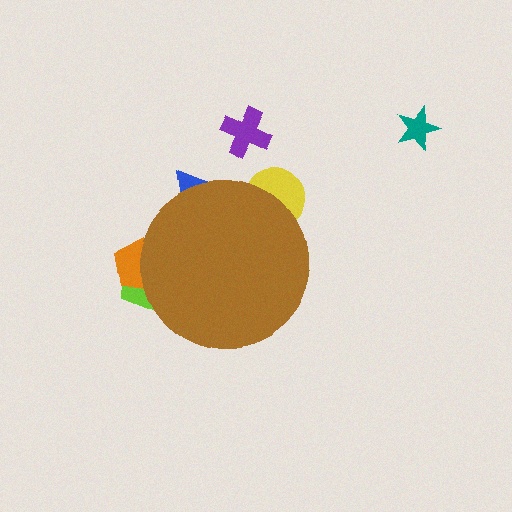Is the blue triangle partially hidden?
Yes, the blue triangle is partially hidden behind the brown circle.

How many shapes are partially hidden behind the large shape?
4 shapes are partially hidden.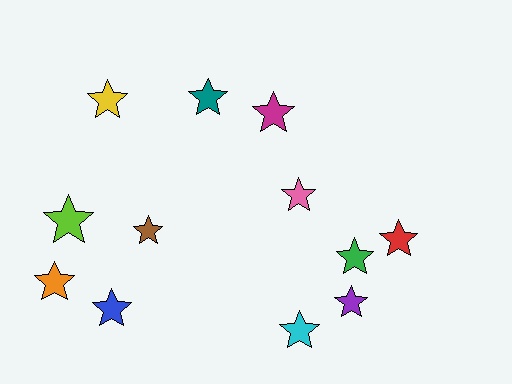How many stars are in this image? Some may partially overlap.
There are 12 stars.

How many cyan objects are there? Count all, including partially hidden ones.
There is 1 cyan object.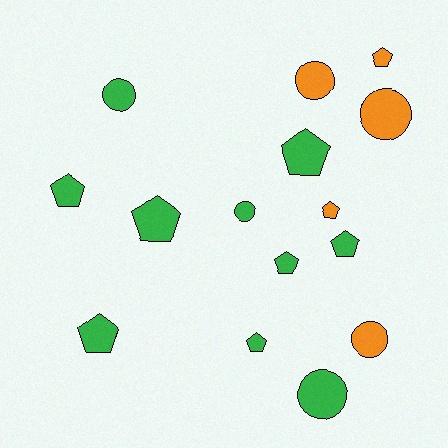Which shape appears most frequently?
Pentagon, with 9 objects.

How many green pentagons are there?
There are 7 green pentagons.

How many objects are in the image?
There are 15 objects.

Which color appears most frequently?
Green, with 10 objects.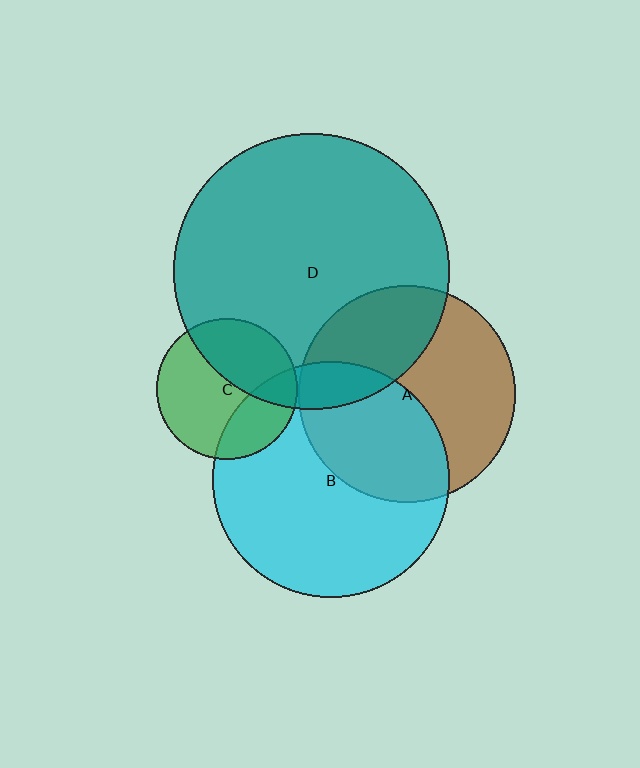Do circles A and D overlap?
Yes.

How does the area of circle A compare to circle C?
Approximately 2.4 times.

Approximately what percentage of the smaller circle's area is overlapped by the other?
Approximately 35%.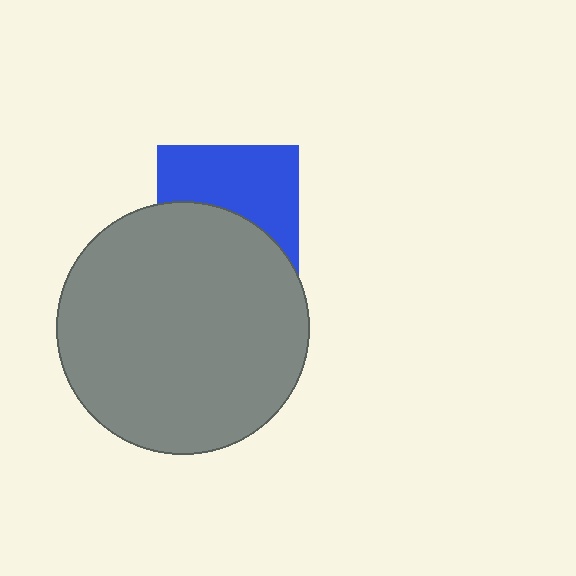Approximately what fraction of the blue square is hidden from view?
Roughly 48% of the blue square is hidden behind the gray circle.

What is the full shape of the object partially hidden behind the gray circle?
The partially hidden object is a blue square.